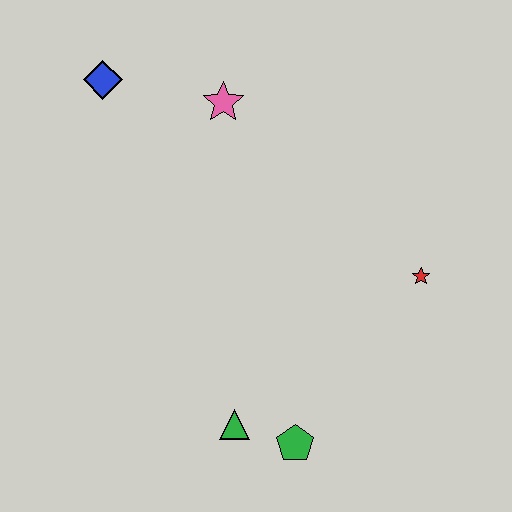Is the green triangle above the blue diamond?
No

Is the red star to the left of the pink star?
No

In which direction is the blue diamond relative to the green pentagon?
The blue diamond is above the green pentagon.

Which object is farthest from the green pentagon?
The blue diamond is farthest from the green pentagon.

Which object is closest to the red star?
The green pentagon is closest to the red star.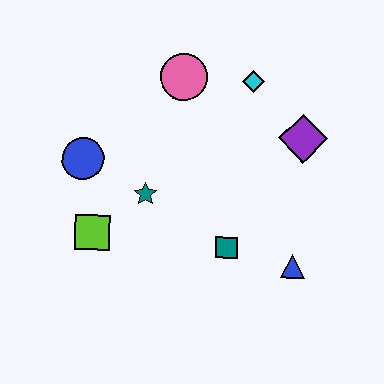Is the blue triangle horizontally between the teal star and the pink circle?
No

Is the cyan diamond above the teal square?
Yes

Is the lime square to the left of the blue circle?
No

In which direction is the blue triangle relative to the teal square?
The blue triangle is to the right of the teal square.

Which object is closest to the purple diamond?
The cyan diamond is closest to the purple diamond.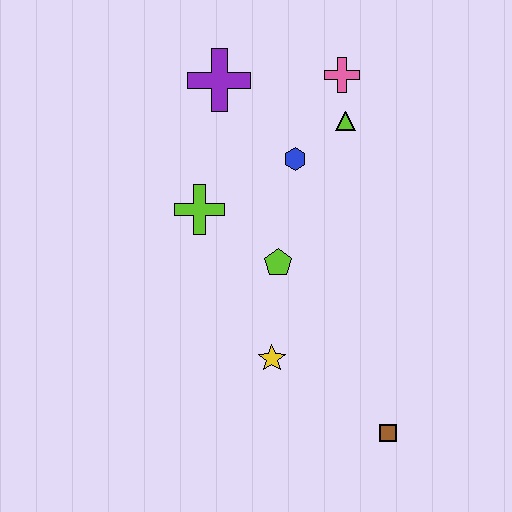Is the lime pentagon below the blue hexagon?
Yes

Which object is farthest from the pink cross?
The brown square is farthest from the pink cross.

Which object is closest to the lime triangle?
The pink cross is closest to the lime triangle.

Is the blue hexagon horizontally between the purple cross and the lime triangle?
Yes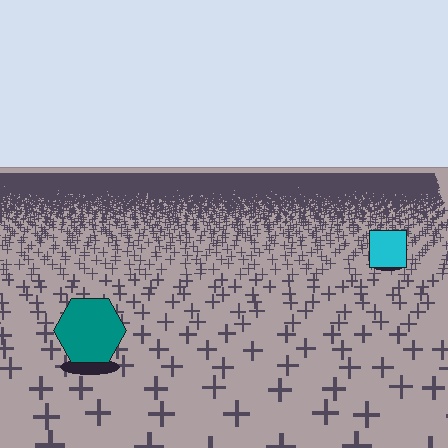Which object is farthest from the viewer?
The cyan square is farthest from the viewer. It appears smaller and the ground texture around it is denser.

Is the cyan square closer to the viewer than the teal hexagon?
No. The teal hexagon is closer — you can tell from the texture gradient: the ground texture is coarser near it.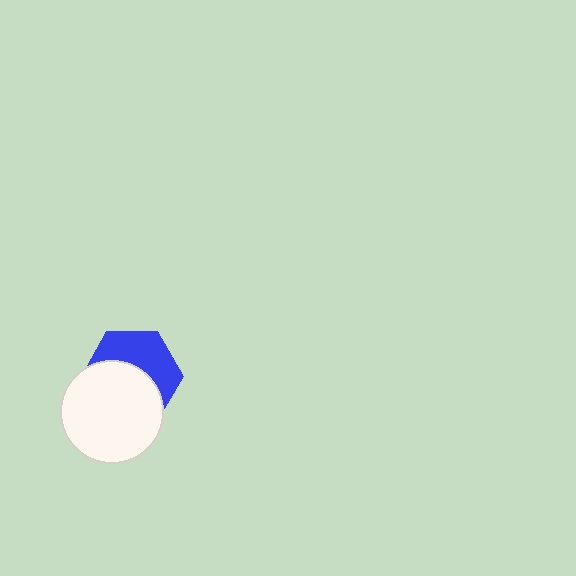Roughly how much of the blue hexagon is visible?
About half of it is visible (roughly 45%).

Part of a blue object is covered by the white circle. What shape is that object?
It is a hexagon.